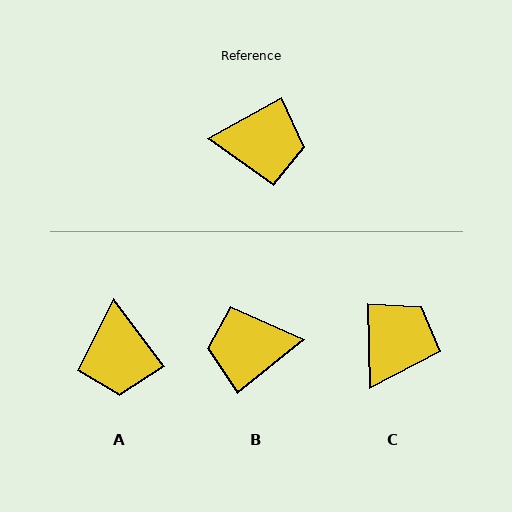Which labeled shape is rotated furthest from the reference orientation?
B, about 170 degrees away.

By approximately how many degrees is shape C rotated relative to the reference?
Approximately 62 degrees counter-clockwise.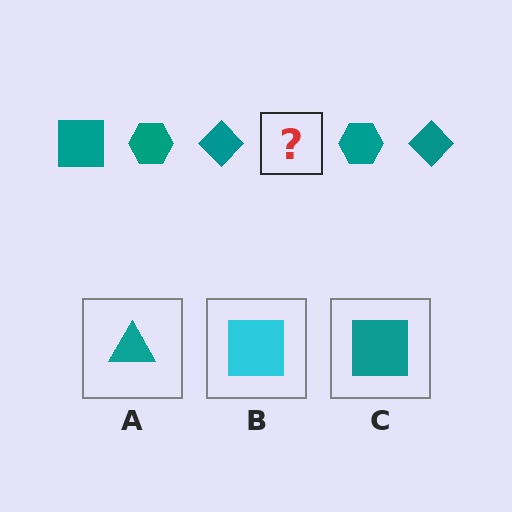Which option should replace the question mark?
Option C.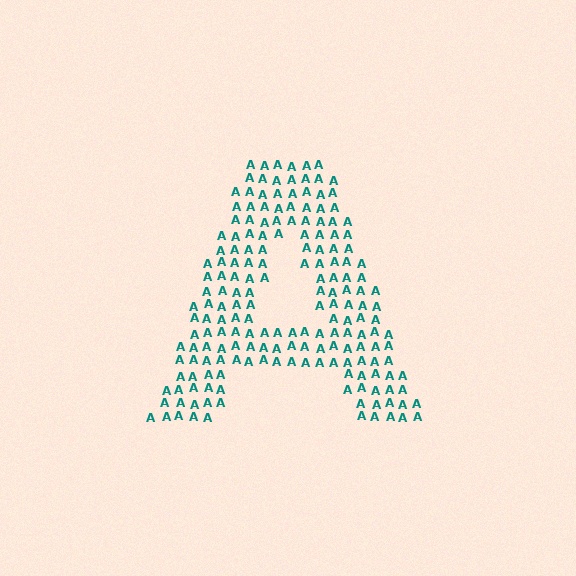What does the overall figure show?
The overall figure shows the letter A.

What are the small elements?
The small elements are letter A's.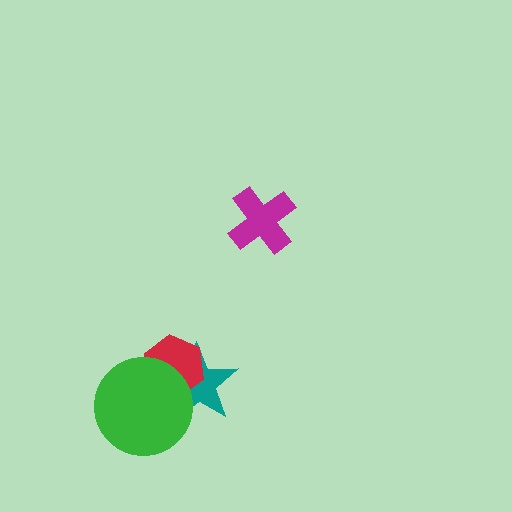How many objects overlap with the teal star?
2 objects overlap with the teal star.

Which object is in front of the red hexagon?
The green circle is in front of the red hexagon.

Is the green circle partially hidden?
No, no other shape covers it.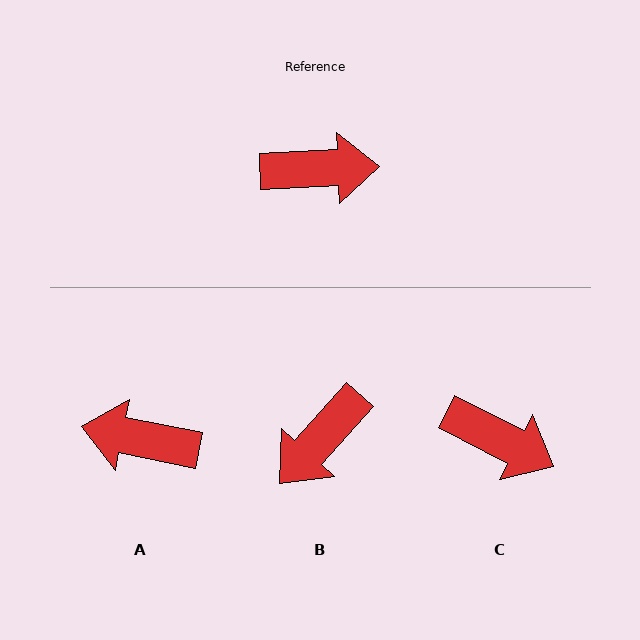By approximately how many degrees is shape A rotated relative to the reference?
Approximately 166 degrees counter-clockwise.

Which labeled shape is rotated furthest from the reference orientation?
A, about 166 degrees away.